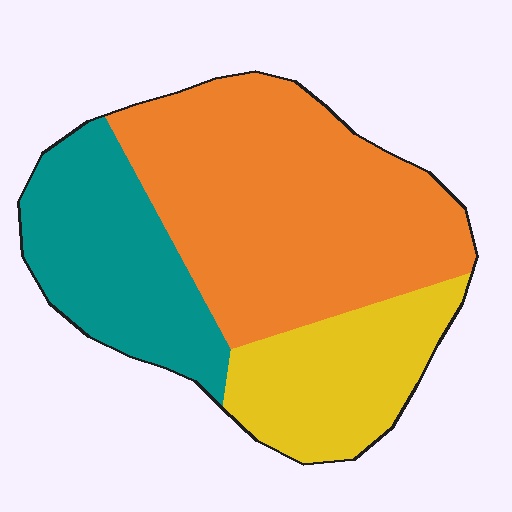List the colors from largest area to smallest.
From largest to smallest: orange, teal, yellow.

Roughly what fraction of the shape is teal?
Teal takes up about one quarter (1/4) of the shape.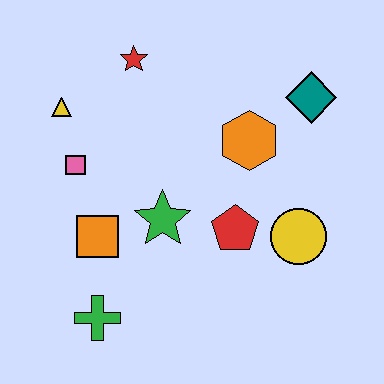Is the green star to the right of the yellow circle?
No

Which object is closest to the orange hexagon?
The teal diamond is closest to the orange hexagon.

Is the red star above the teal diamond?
Yes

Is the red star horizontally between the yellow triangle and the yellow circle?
Yes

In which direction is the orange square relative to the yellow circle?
The orange square is to the left of the yellow circle.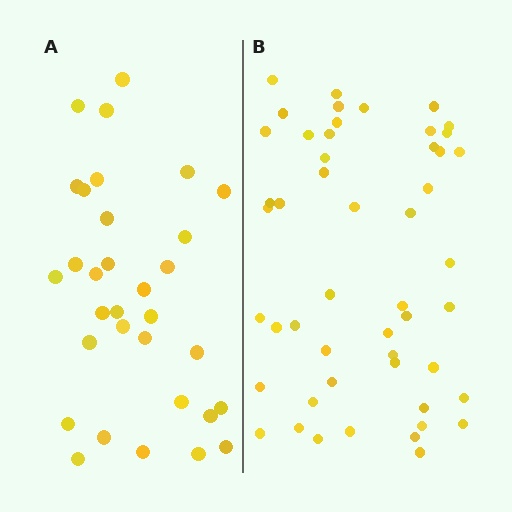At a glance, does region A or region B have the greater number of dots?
Region B (the right region) has more dots.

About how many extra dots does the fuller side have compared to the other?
Region B has approximately 20 more dots than region A.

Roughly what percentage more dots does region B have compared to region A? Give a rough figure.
About 55% more.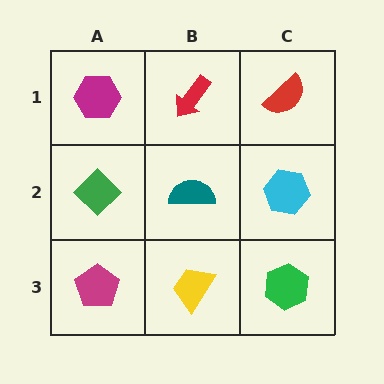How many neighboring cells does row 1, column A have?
2.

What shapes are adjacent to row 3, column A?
A green diamond (row 2, column A), a yellow trapezoid (row 3, column B).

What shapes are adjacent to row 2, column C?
A red semicircle (row 1, column C), a green hexagon (row 3, column C), a teal semicircle (row 2, column B).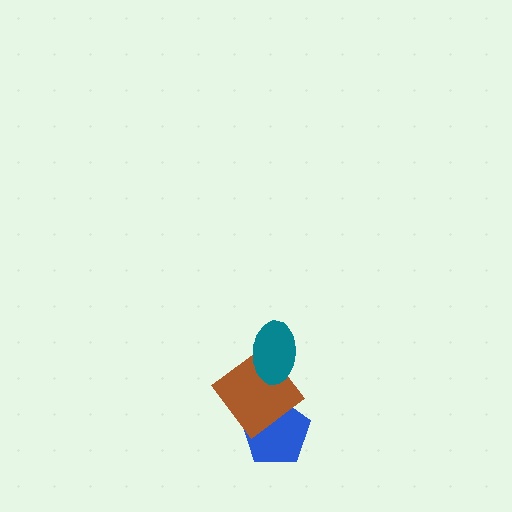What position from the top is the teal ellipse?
The teal ellipse is 1st from the top.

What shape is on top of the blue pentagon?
The brown diamond is on top of the blue pentagon.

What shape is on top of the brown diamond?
The teal ellipse is on top of the brown diamond.